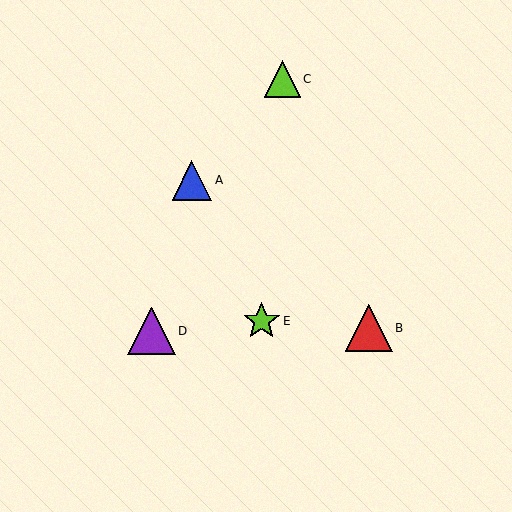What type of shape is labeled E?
Shape E is a lime star.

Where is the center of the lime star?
The center of the lime star is at (262, 321).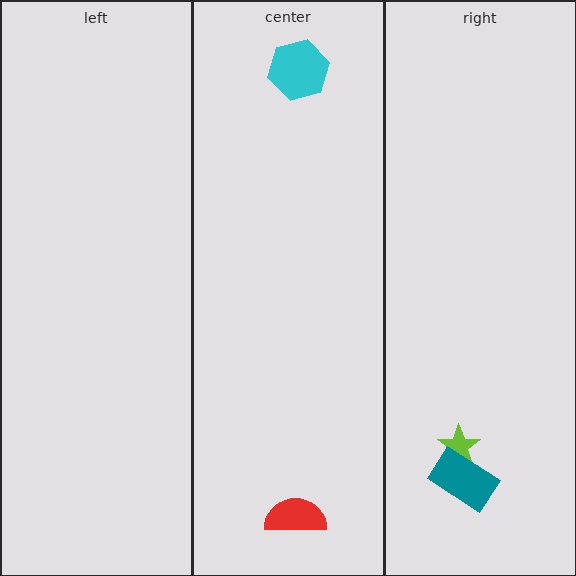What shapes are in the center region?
The red semicircle, the cyan hexagon.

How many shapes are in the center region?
2.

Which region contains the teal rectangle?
The right region.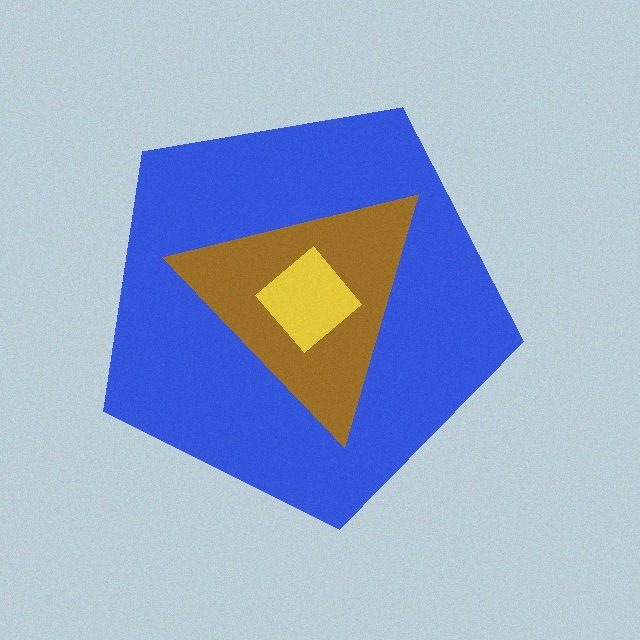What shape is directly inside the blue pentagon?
The brown triangle.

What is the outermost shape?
The blue pentagon.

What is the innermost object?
The yellow diamond.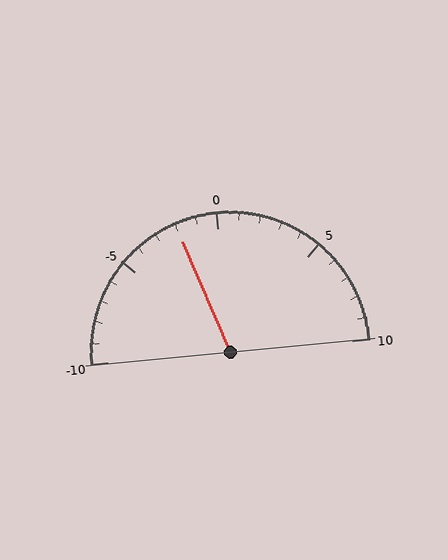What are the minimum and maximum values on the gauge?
The gauge ranges from -10 to 10.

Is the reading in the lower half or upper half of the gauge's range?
The reading is in the lower half of the range (-10 to 10).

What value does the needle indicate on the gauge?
The needle indicates approximately -2.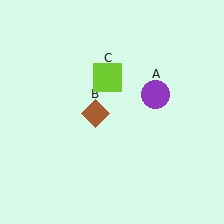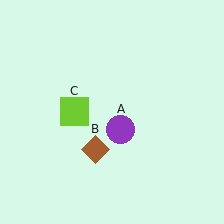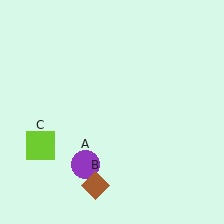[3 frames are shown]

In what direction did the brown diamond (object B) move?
The brown diamond (object B) moved down.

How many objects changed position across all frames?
3 objects changed position: purple circle (object A), brown diamond (object B), lime square (object C).